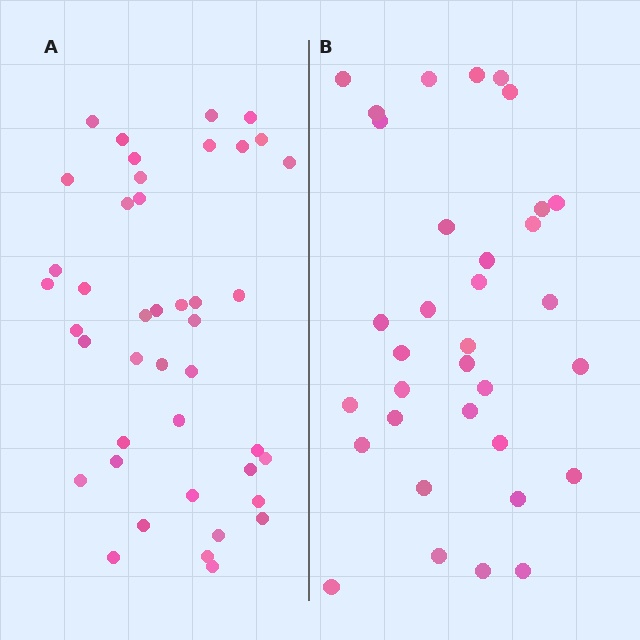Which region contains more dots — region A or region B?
Region A (the left region) has more dots.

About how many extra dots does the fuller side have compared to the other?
Region A has roughly 8 or so more dots than region B.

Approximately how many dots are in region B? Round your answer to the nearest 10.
About 30 dots. (The exact count is 34, which rounds to 30.)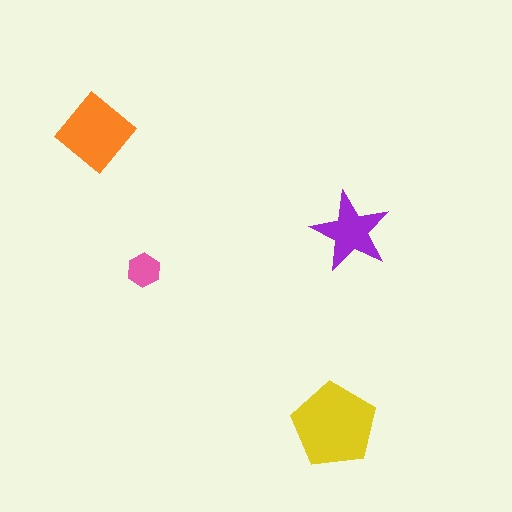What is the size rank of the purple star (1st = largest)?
3rd.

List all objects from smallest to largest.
The pink hexagon, the purple star, the orange diamond, the yellow pentagon.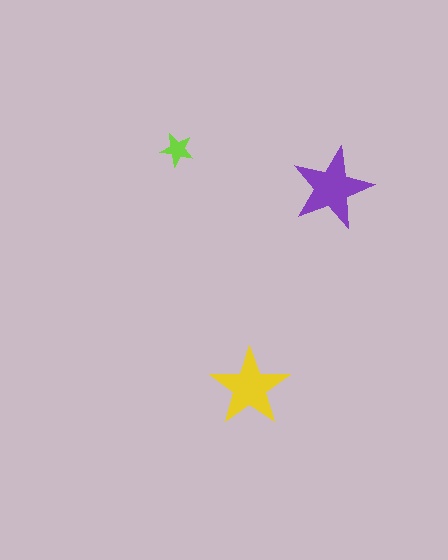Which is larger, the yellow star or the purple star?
The purple one.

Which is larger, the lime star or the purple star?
The purple one.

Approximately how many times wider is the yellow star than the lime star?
About 2.5 times wider.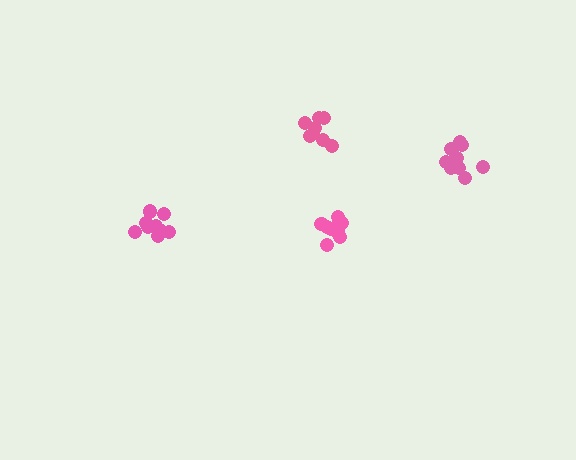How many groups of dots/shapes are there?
There are 4 groups.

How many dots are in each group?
Group 1: 11 dots, Group 2: 8 dots, Group 3: 11 dots, Group 4: 9 dots (39 total).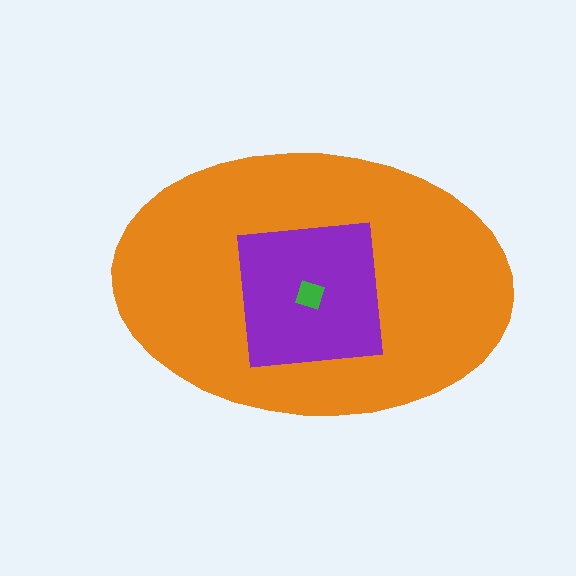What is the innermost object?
The green diamond.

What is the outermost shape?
The orange ellipse.